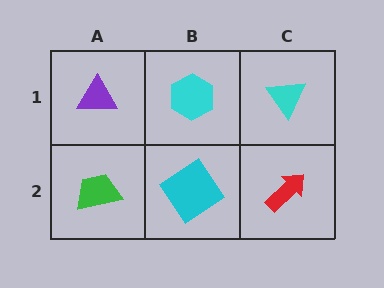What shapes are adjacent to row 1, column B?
A cyan diamond (row 2, column B), a purple triangle (row 1, column A), a cyan triangle (row 1, column C).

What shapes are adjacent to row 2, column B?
A cyan hexagon (row 1, column B), a green trapezoid (row 2, column A), a red arrow (row 2, column C).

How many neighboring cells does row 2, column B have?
3.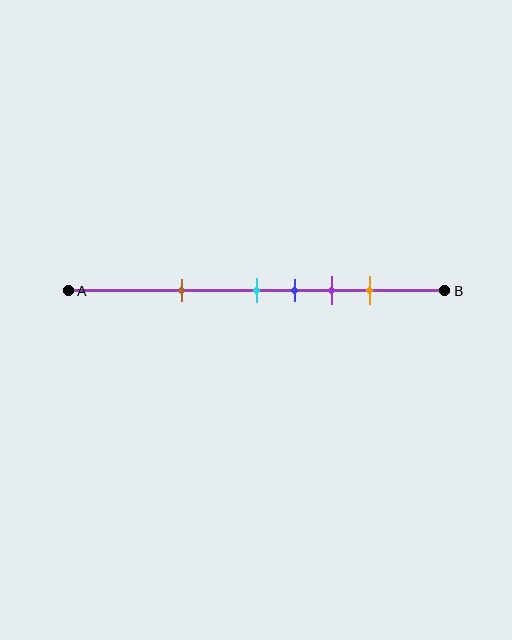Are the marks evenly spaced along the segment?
No, the marks are not evenly spaced.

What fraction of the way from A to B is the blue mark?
The blue mark is approximately 60% (0.6) of the way from A to B.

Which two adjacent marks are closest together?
The cyan and blue marks are the closest adjacent pair.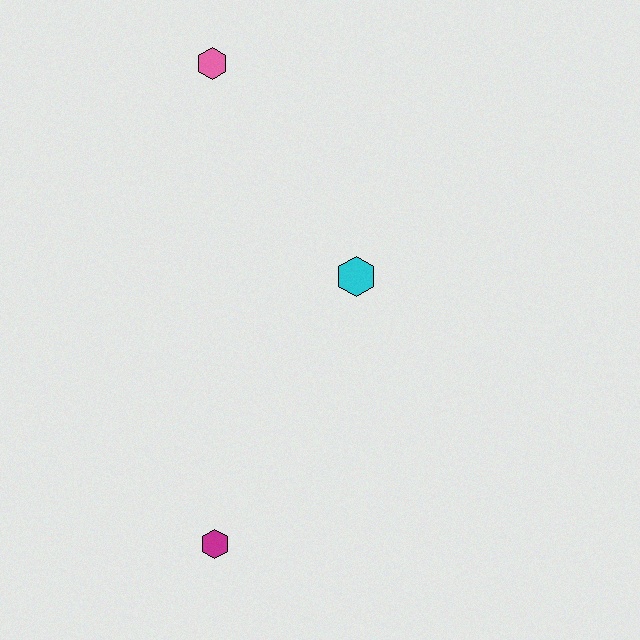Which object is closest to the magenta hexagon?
The cyan hexagon is closest to the magenta hexagon.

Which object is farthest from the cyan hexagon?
The magenta hexagon is farthest from the cyan hexagon.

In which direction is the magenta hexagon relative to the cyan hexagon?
The magenta hexagon is below the cyan hexagon.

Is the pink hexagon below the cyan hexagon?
No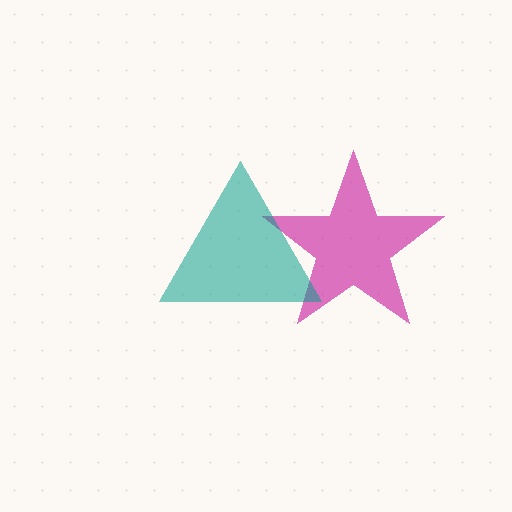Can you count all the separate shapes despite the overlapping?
Yes, there are 2 separate shapes.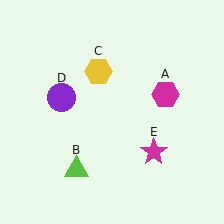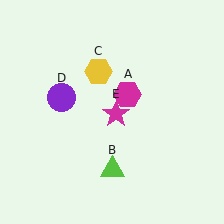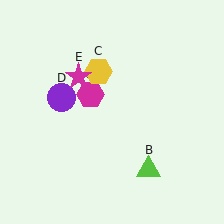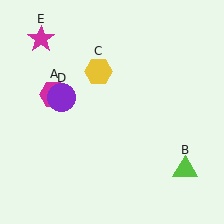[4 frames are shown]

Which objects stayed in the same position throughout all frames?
Yellow hexagon (object C) and purple circle (object D) remained stationary.